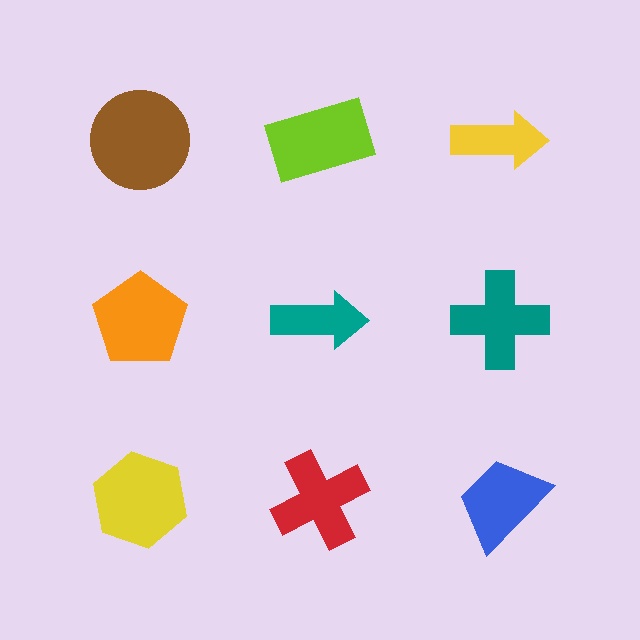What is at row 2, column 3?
A teal cross.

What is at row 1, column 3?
A yellow arrow.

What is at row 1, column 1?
A brown circle.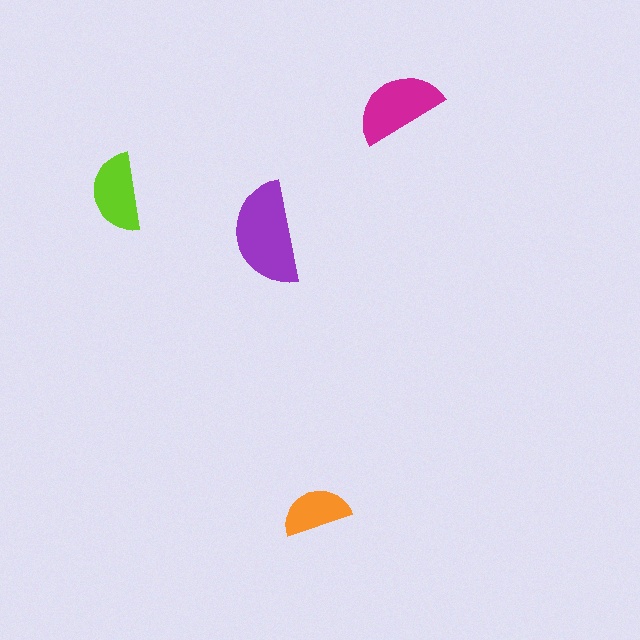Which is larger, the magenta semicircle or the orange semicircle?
The magenta one.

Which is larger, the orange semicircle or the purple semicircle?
The purple one.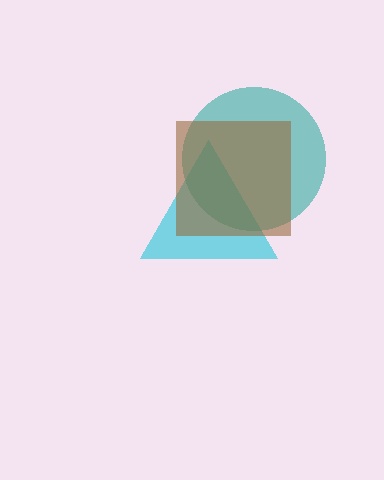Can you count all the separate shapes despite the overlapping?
Yes, there are 3 separate shapes.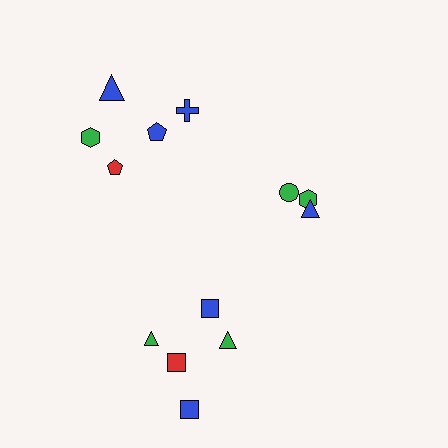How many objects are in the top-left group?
There are 5 objects.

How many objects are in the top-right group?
There are 3 objects.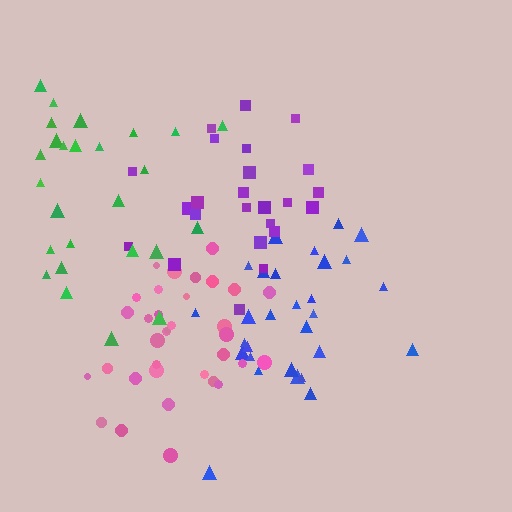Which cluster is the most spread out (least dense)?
Green.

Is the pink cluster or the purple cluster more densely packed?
Pink.